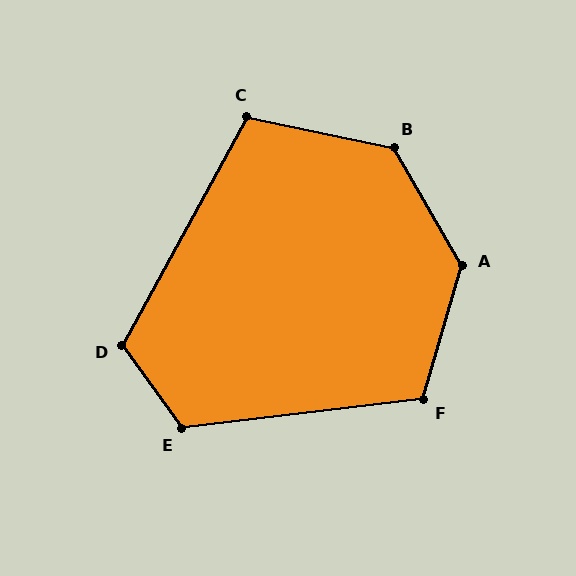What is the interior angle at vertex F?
Approximately 113 degrees (obtuse).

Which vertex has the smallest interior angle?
C, at approximately 107 degrees.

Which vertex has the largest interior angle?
A, at approximately 134 degrees.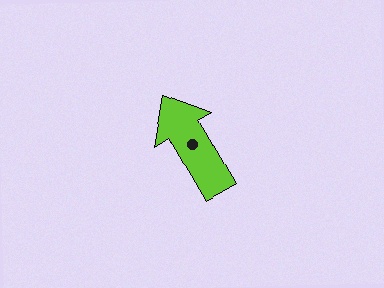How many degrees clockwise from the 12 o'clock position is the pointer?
Approximately 330 degrees.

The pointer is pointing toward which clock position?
Roughly 11 o'clock.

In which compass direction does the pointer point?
Northwest.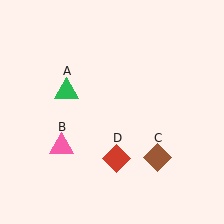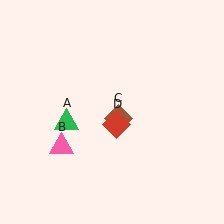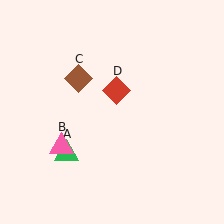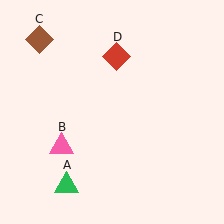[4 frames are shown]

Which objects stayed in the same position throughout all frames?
Pink triangle (object B) remained stationary.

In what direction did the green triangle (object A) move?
The green triangle (object A) moved down.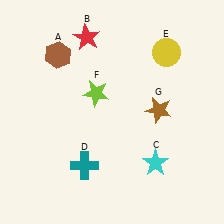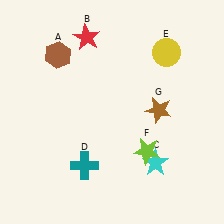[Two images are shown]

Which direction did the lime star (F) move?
The lime star (F) moved down.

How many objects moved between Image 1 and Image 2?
1 object moved between the two images.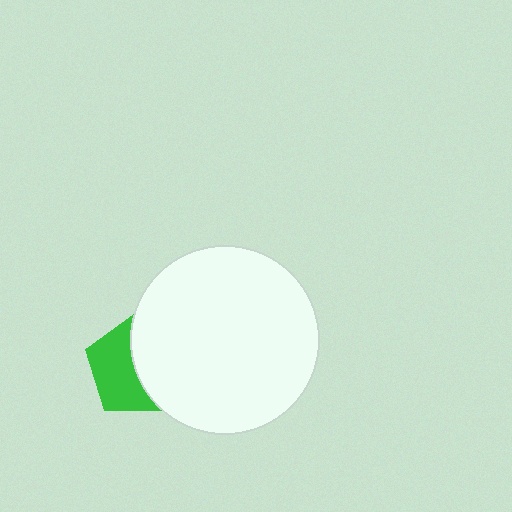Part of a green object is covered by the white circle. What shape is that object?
It is a pentagon.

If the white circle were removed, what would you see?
You would see the complete green pentagon.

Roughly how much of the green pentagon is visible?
About half of it is visible (roughly 51%).